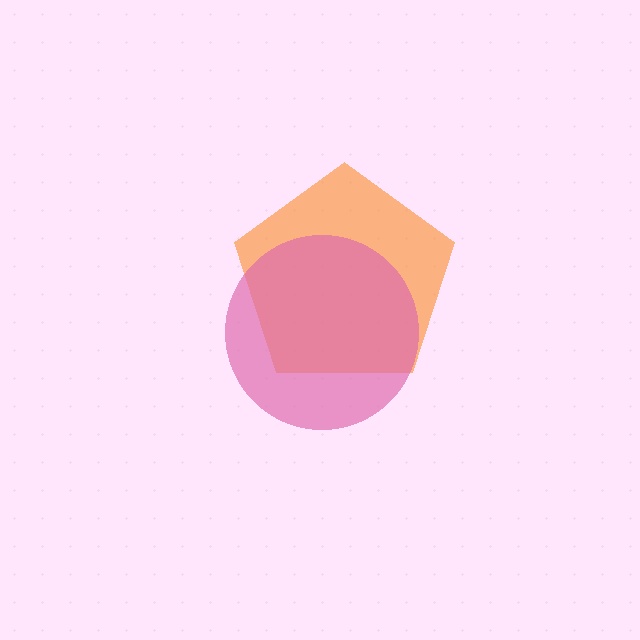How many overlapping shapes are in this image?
There are 2 overlapping shapes in the image.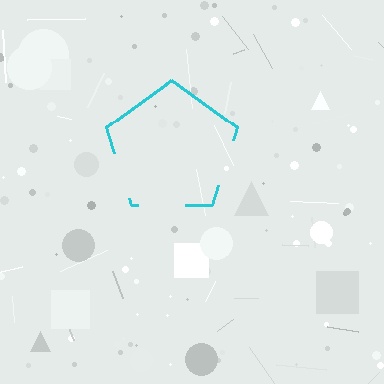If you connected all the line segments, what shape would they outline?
They would outline a pentagon.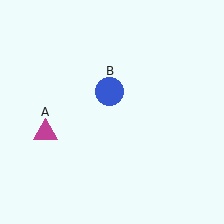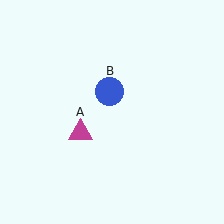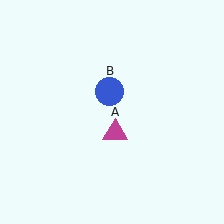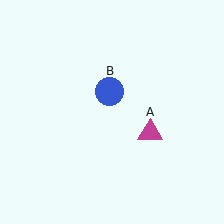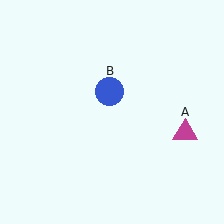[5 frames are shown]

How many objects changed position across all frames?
1 object changed position: magenta triangle (object A).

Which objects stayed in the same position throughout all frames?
Blue circle (object B) remained stationary.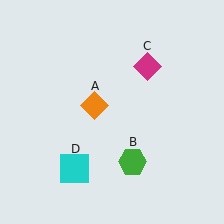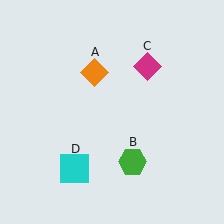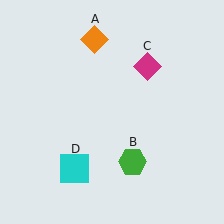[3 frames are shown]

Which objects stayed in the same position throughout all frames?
Green hexagon (object B) and magenta diamond (object C) and cyan square (object D) remained stationary.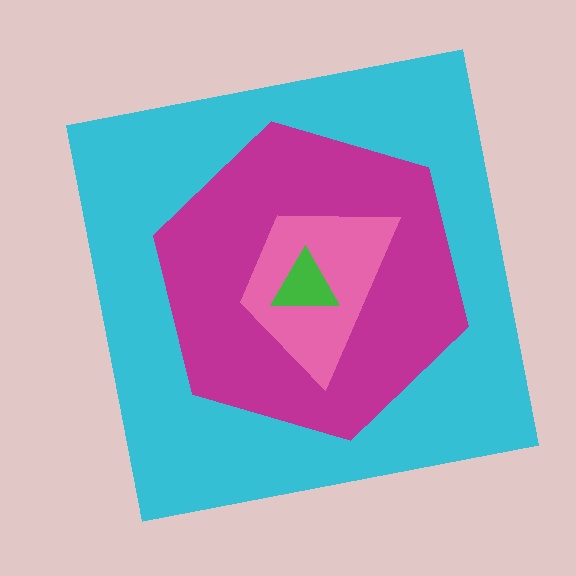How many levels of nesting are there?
4.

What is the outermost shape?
The cyan square.